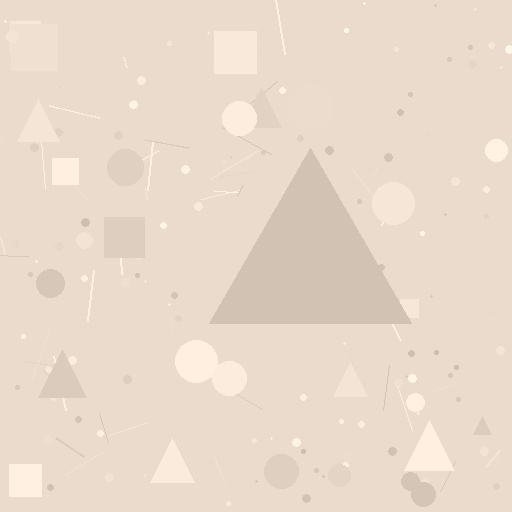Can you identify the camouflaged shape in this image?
The camouflaged shape is a triangle.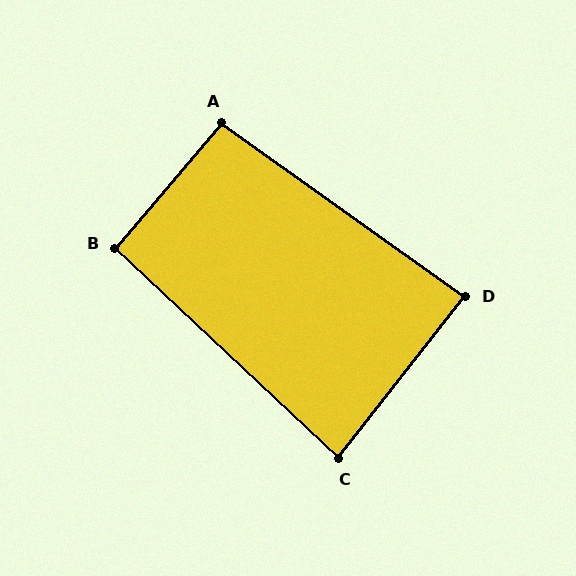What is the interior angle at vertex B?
Approximately 93 degrees (approximately right).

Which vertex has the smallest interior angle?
C, at approximately 85 degrees.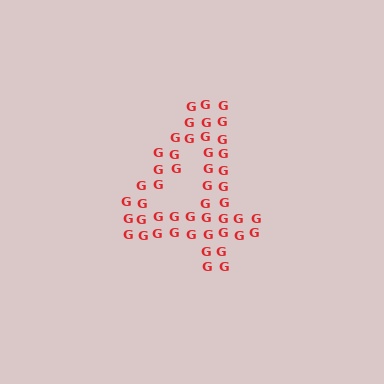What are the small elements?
The small elements are letter G's.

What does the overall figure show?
The overall figure shows the digit 4.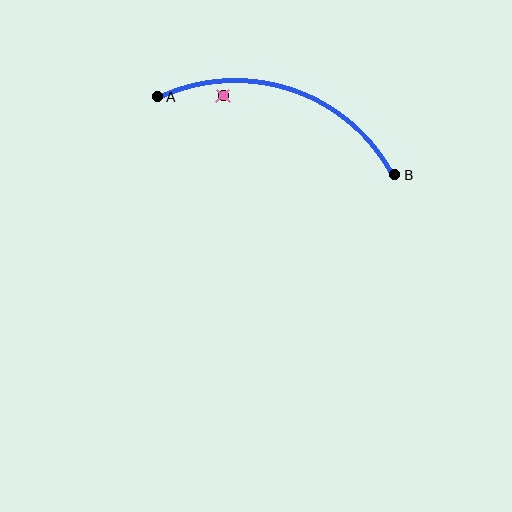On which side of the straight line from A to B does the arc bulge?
The arc bulges above the straight line connecting A and B.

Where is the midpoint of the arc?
The arc midpoint is the point on the curve farthest from the straight line joining A and B. It sits above that line.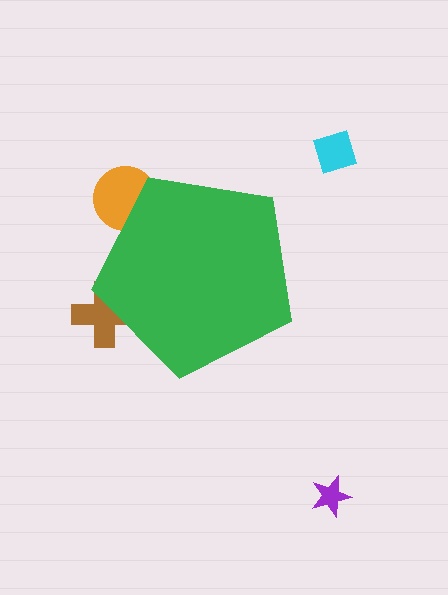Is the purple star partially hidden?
No, the purple star is fully visible.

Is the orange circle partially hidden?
Yes, the orange circle is partially hidden behind the green pentagon.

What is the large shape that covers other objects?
A green pentagon.